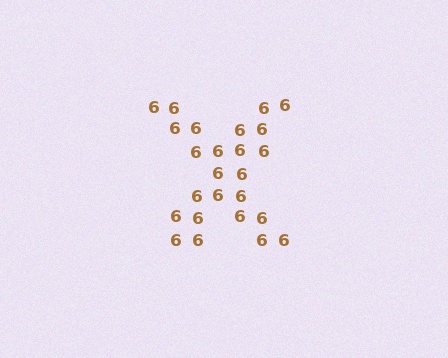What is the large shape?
The large shape is the letter X.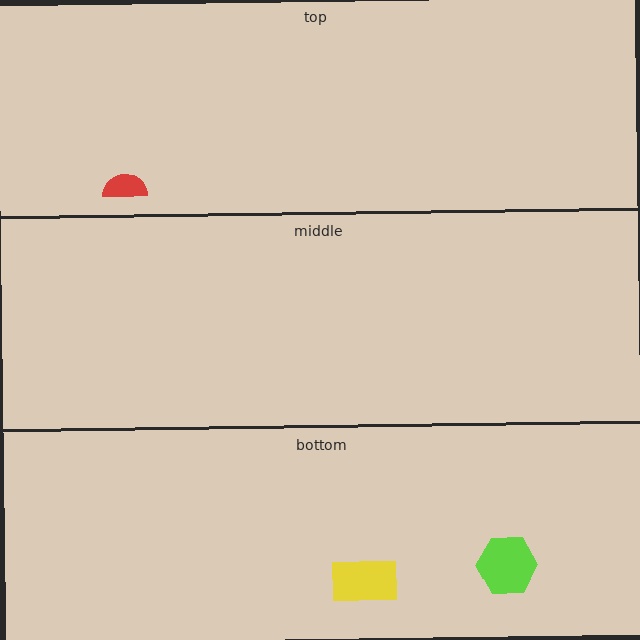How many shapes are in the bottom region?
2.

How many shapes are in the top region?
1.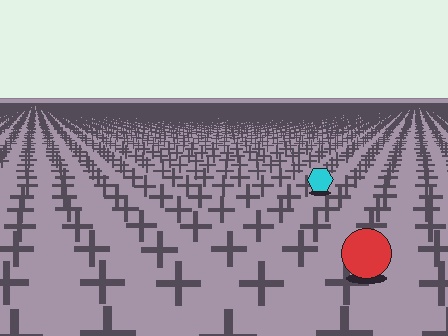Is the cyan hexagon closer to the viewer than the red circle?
No. The red circle is closer — you can tell from the texture gradient: the ground texture is coarser near it.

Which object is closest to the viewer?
The red circle is closest. The texture marks near it are larger and more spread out.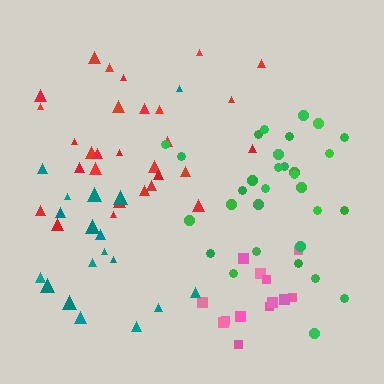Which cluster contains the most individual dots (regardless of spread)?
Green (31).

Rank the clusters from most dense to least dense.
green, pink, teal, red.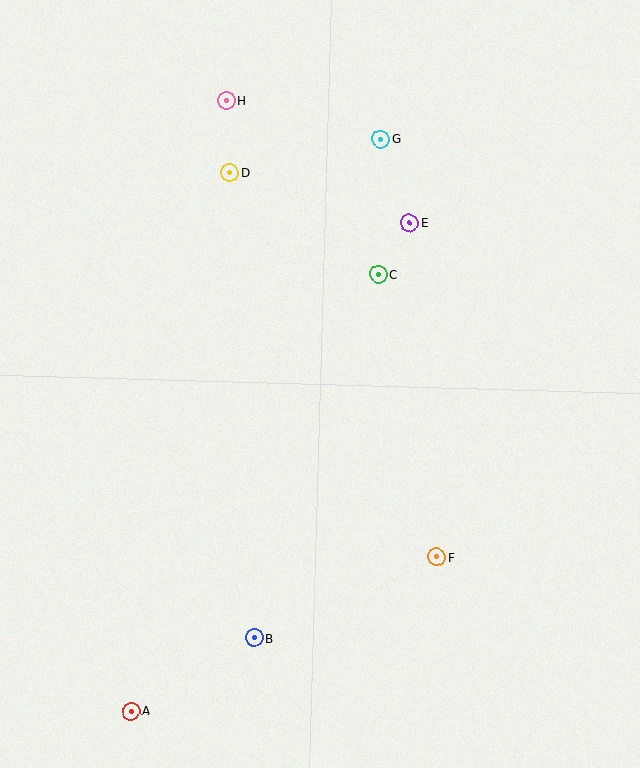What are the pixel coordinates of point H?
Point H is at (226, 100).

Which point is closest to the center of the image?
Point C at (379, 274) is closest to the center.